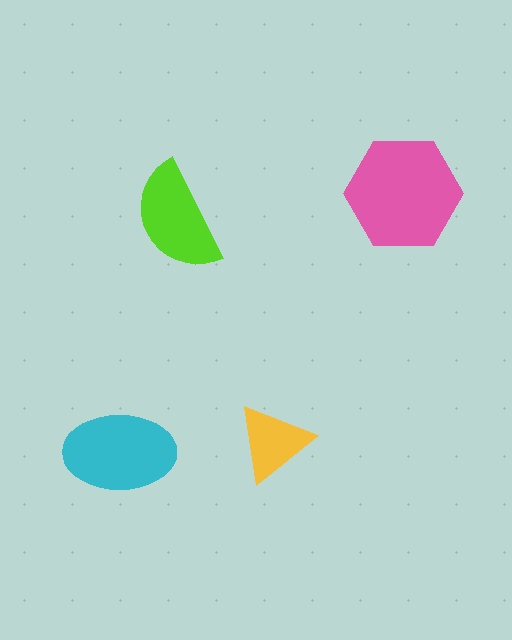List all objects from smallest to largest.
The yellow triangle, the lime semicircle, the cyan ellipse, the pink hexagon.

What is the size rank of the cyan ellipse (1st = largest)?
2nd.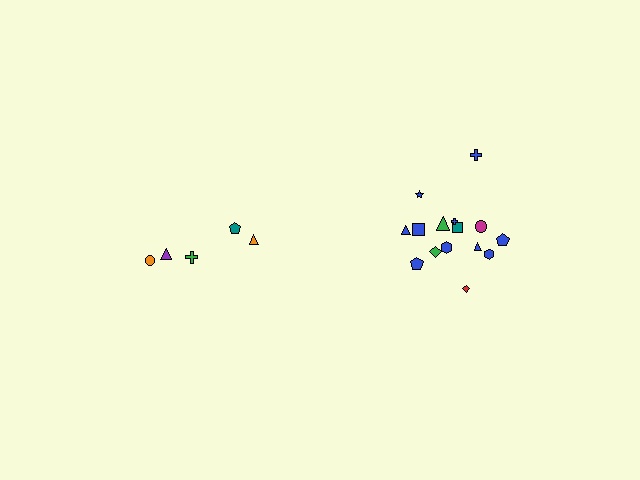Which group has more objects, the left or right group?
The right group.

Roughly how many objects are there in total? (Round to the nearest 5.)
Roughly 20 objects in total.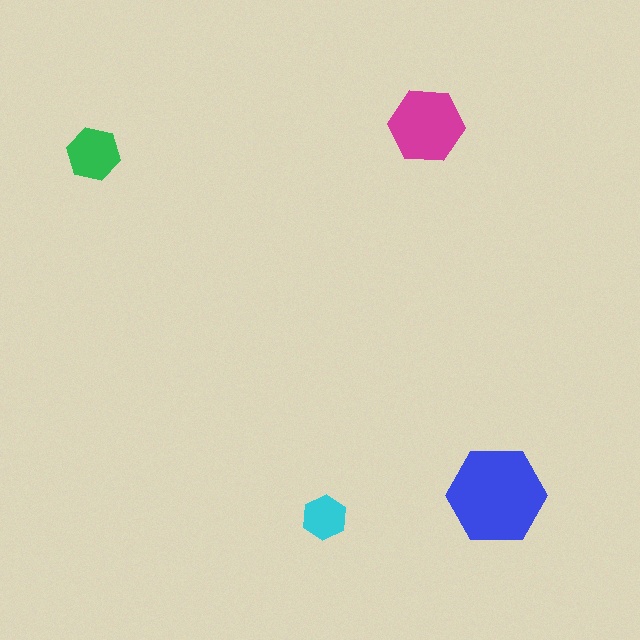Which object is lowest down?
The cyan hexagon is bottommost.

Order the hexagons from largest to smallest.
the blue one, the magenta one, the green one, the cyan one.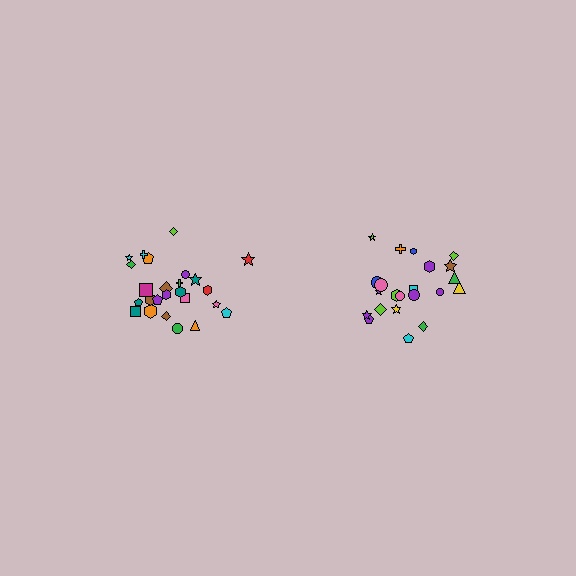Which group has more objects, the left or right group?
The left group.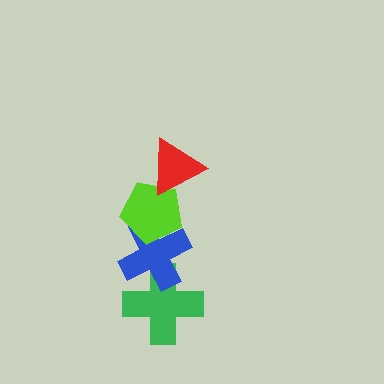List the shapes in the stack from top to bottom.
From top to bottom: the red triangle, the lime pentagon, the blue cross, the green cross.